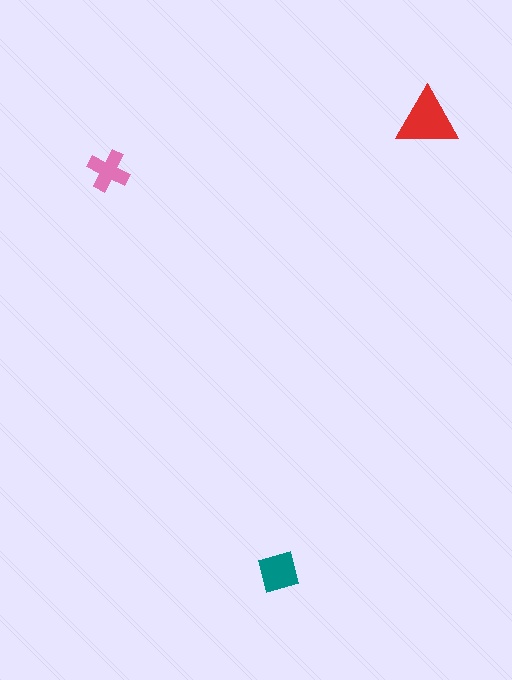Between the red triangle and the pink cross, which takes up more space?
The red triangle.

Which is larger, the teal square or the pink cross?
The teal square.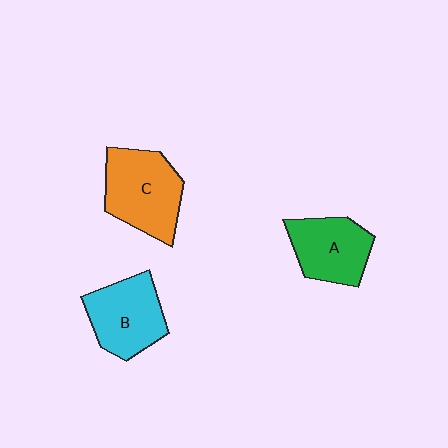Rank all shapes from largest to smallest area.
From largest to smallest: C (orange), B (cyan), A (green).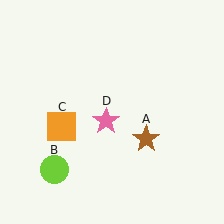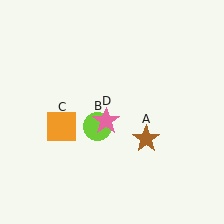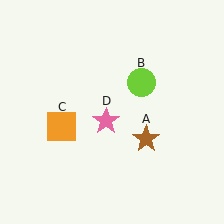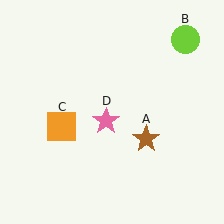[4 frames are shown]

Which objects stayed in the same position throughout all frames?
Brown star (object A) and orange square (object C) and pink star (object D) remained stationary.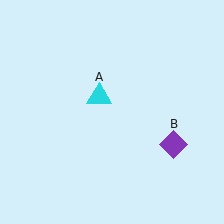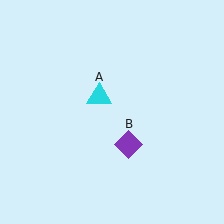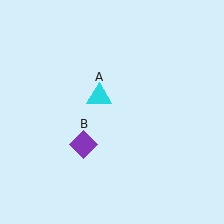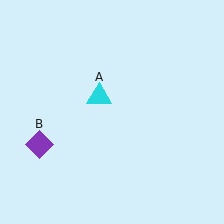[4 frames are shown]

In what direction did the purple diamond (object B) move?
The purple diamond (object B) moved left.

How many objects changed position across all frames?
1 object changed position: purple diamond (object B).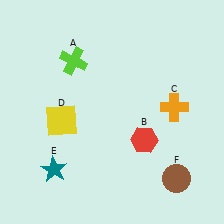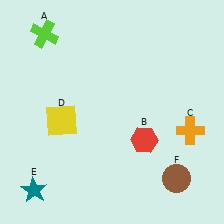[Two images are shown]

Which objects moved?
The objects that moved are: the lime cross (A), the orange cross (C), the teal star (E).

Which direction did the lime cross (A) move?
The lime cross (A) moved left.